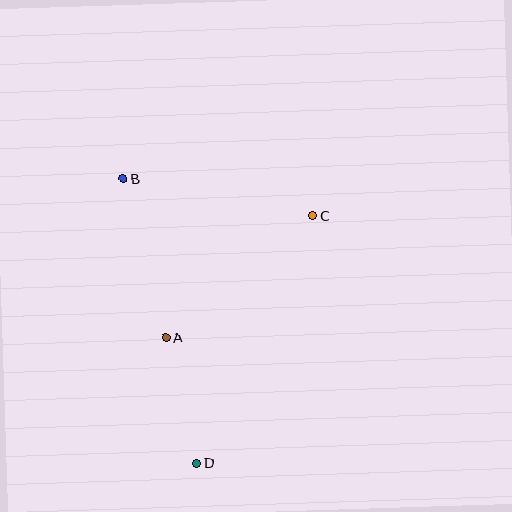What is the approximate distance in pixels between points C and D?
The distance between C and D is approximately 274 pixels.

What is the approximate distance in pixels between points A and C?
The distance between A and C is approximately 191 pixels.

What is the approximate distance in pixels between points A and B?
The distance between A and B is approximately 165 pixels.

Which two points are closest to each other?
Points A and D are closest to each other.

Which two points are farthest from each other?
Points B and D are farthest from each other.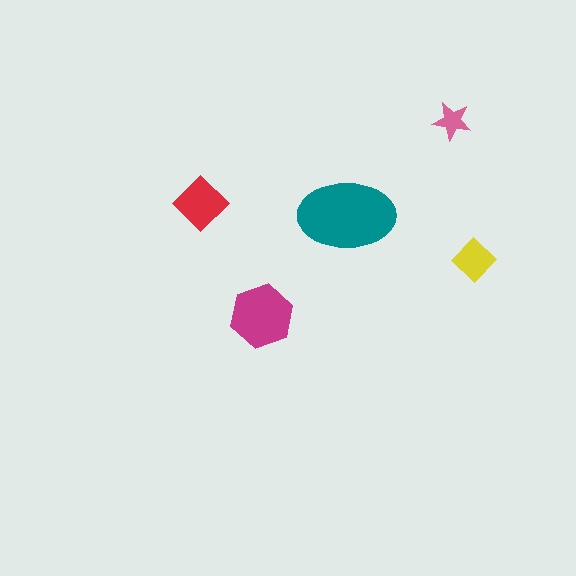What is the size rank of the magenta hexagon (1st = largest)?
2nd.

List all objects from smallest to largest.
The pink star, the yellow diamond, the red diamond, the magenta hexagon, the teal ellipse.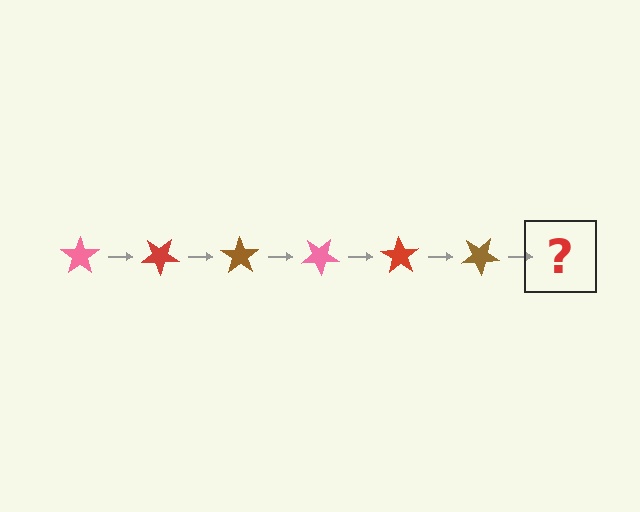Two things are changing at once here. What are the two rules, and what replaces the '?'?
The two rules are that it rotates 35 degrees each step and the color cycles through pink, red, and brown. The '?' should be a pink star, rotated 210 degrees from the start.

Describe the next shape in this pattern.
It should be a pink star, rotated 210 degrees from the start.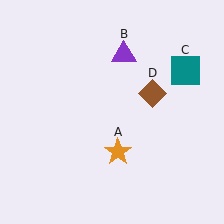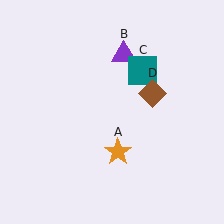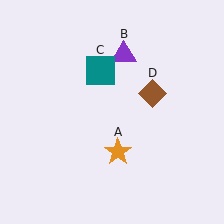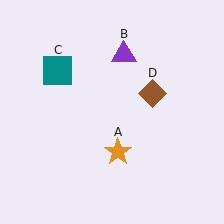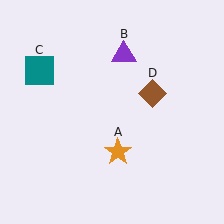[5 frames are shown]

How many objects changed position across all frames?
1 object changed position: teal square (object C).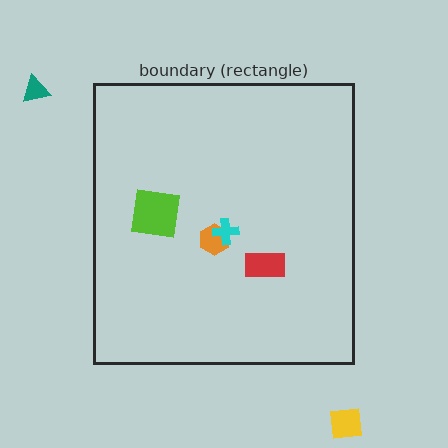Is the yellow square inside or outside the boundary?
Outside.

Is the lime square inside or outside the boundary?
Inside.